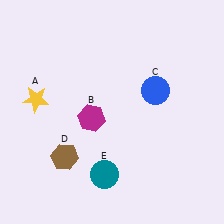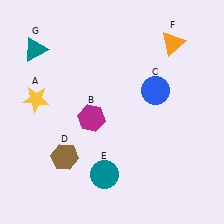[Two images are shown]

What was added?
An orange triangle (F), a teal triangle (G) were added in Image 2.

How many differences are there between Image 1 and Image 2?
There are 2 differences between the two images.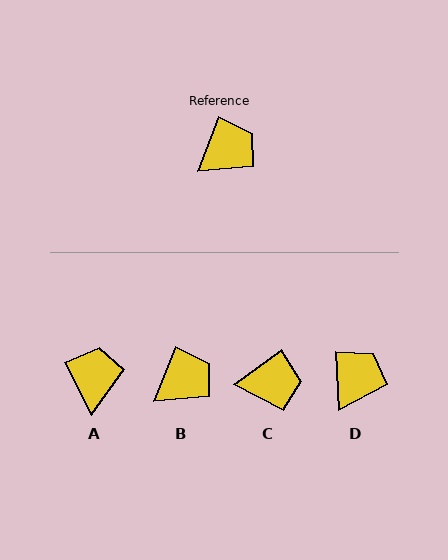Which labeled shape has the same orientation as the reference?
B.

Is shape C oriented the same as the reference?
No, it is off by about 32 degrees.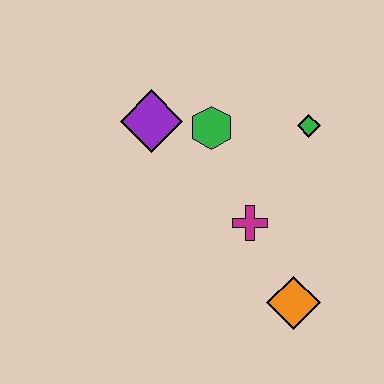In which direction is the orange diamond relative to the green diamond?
The orange diamond is below the green diamond.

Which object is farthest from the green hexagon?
The orange diamond is farthest from the green hexagon.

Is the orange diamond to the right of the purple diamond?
Yes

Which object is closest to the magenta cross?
The orange diamond is closest to the magenta cross.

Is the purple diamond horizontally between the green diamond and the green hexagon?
No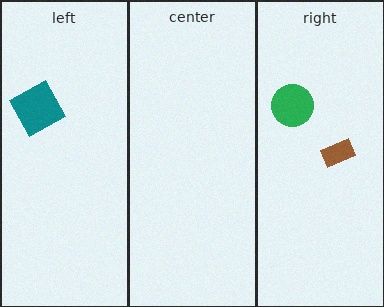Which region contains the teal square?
The left region.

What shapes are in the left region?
The teal square.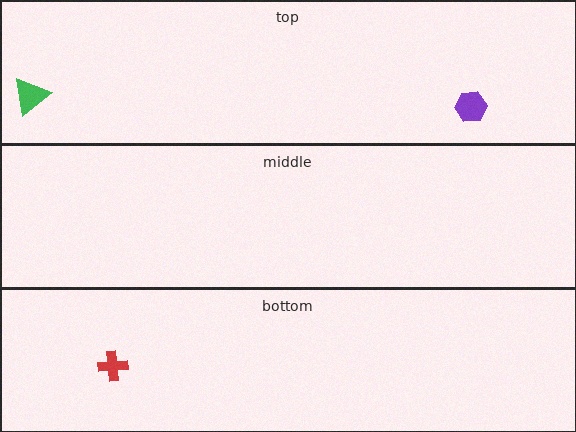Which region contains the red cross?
The bottom region.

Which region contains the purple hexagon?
The top region.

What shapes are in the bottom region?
The red cross.